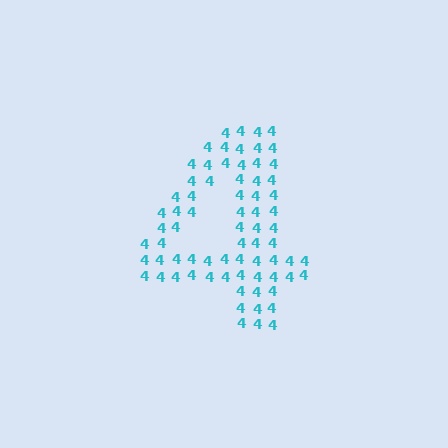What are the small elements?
The small elements are digit 4's.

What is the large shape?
The large shape is the digit 4.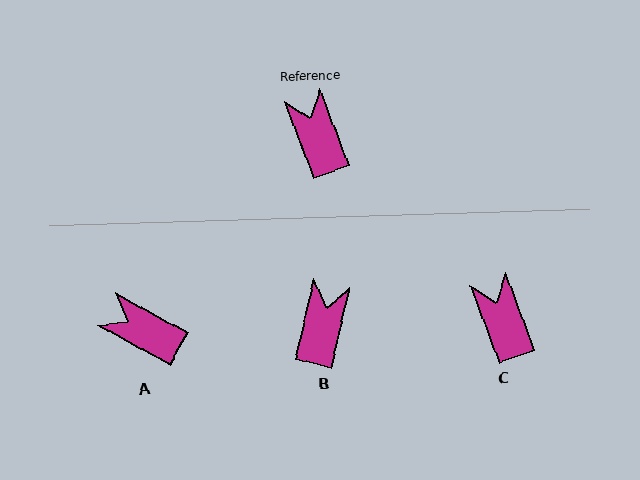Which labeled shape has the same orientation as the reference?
C.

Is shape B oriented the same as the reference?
No, it is off by about 34 degrees.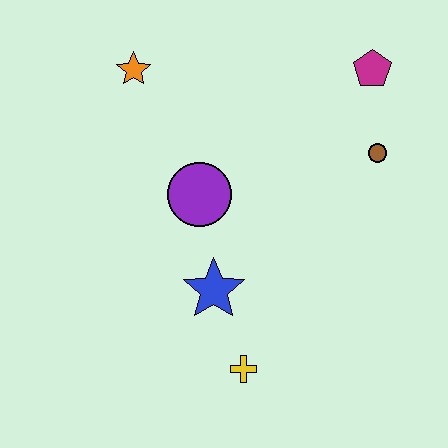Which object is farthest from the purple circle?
The magenta pentagon is farthest from the purple circle.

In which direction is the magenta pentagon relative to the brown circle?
The magenta pentagon is above the brown circle.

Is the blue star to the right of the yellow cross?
No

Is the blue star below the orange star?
Yes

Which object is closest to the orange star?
The purple circle is closest to the orange star.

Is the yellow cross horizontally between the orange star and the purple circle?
No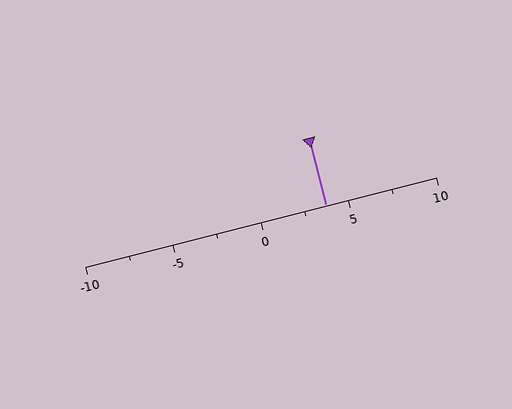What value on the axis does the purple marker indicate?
The marker indicates approximately 3.8.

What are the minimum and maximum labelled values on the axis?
The axis runs from -10 to 10.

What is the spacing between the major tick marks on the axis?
The major ticks are spaced 5 apart.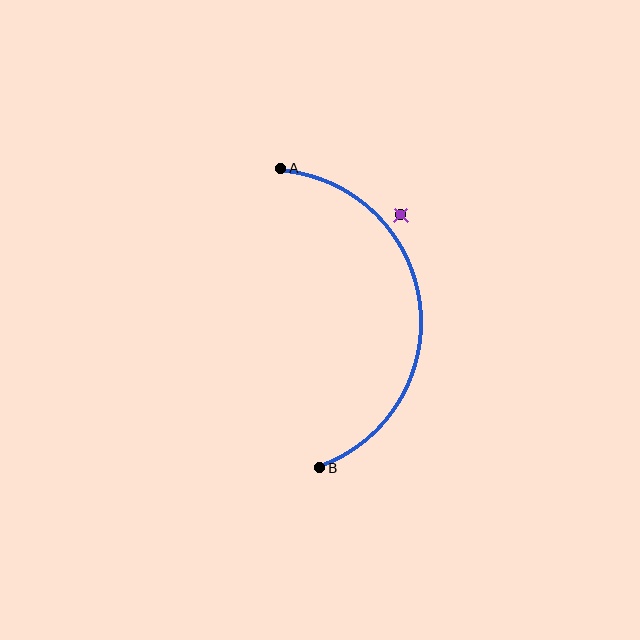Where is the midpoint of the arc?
The arc midpoint is the point on the curve farthest from the straight line joining A and B. It sits to the right of that line.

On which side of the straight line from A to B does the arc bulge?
The arc bulges to the right of the straight line connecting A and B.